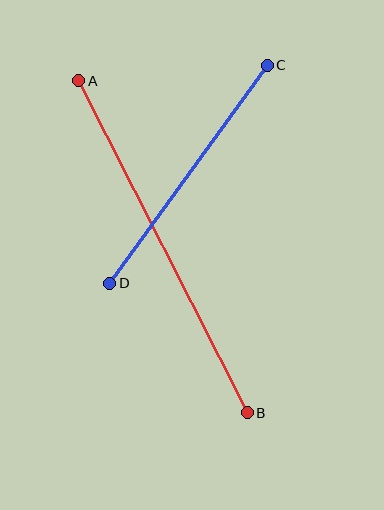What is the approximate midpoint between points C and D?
The midpoint is at approximately (189, 174) pixels.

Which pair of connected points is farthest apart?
Points A and B are farthest apart.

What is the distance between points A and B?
The distance is approximately 372 pixels.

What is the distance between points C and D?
The distance is approximately 269 pixels.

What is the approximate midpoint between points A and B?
The midpoint is at approximately (163, 247) pixels.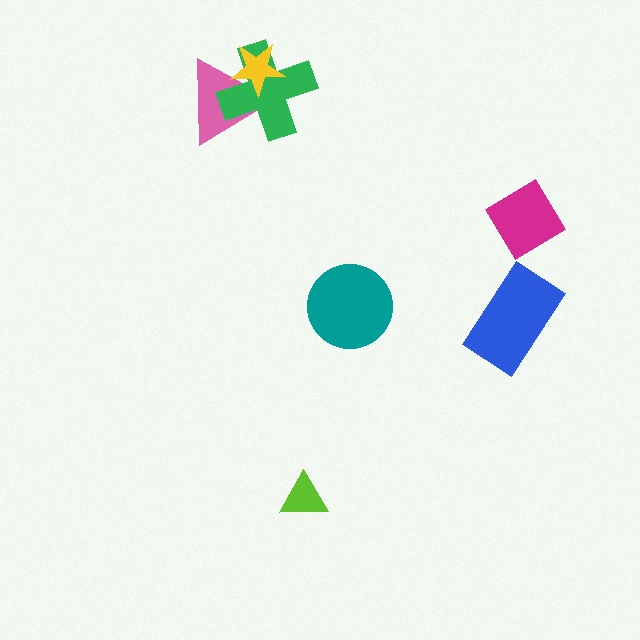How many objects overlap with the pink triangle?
2 objects overlap with the pink triangle.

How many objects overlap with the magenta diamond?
0 objects overlap with the magenta diamond.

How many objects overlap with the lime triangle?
0 objects overlap with the lime triangle.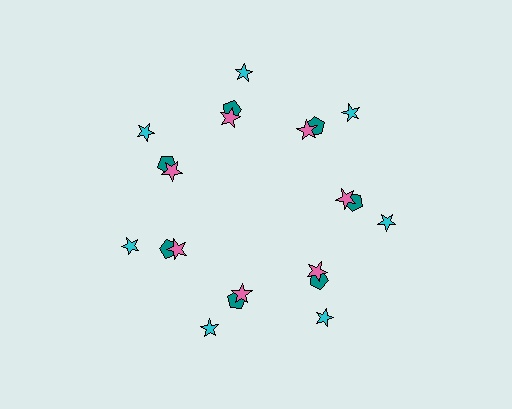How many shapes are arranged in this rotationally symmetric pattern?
There are 21 shapes, arranged in 7 groups of 3.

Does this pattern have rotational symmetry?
Yes, this pattern has 7-fold rotational symmetry. It looks the same after rotating 51 degrees around the center.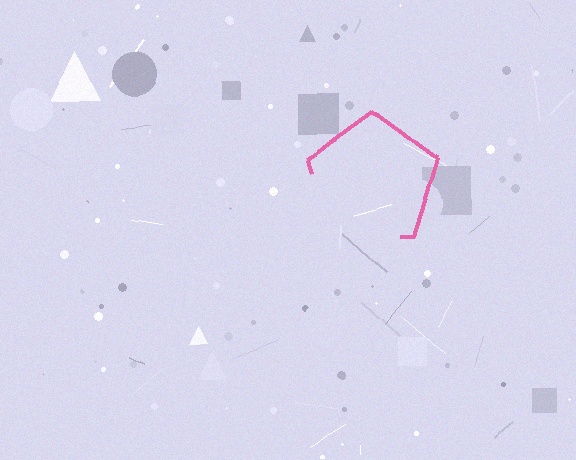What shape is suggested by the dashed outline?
The dashed outline suggests a pentagon.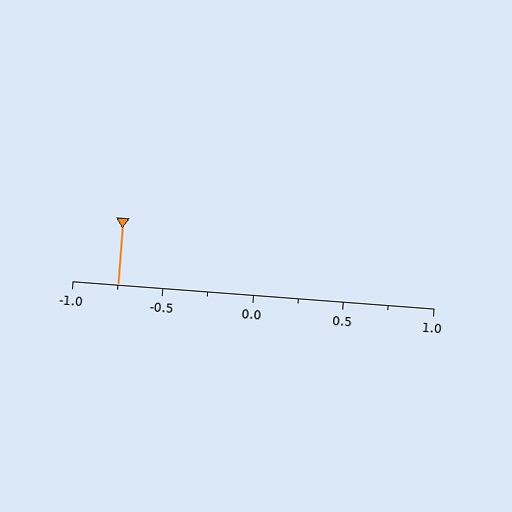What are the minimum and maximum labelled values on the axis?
The axis runs from -1.0 to 1.0.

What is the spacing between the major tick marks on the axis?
The major ticks are spaced 0.5 apart.